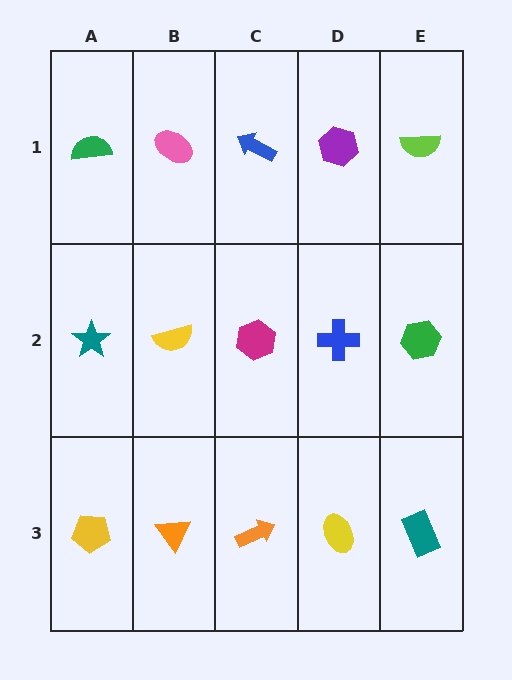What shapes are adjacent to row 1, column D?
A blue cross (row 2, column D), a blue arrow (row 1, column C), a lime semicircle (row 1, column E).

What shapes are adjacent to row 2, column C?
A blue arrow (row 1, column C), an orange arrow (row 3, column C), a yellow semicircle (row 2, column B), a blue cross (row 2, column D).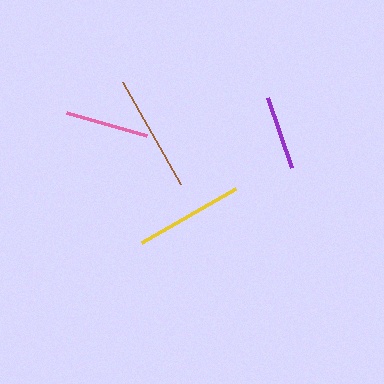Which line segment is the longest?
The brown line is the longest at approximately 118 pixels.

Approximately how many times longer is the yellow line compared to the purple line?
The yellow line is approximately 1.5 times the length of the purple line.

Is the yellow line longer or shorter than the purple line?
The yellow line is longer than the purple line.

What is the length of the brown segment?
The brown segment is approximately 118 pixels long.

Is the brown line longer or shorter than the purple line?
The brown line is longer than the purple line.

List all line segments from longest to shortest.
From longest to shortest: brown, yellow, pink, purple.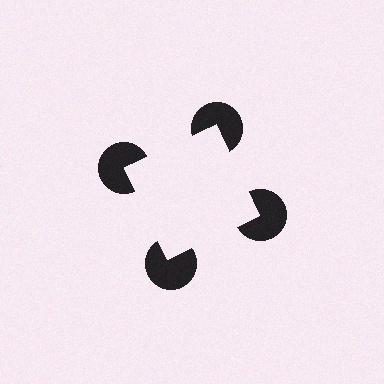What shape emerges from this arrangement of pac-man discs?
An illusory square — its edges are inferred from the aligned wedge cuts in the pac-man discs, not physically drawn.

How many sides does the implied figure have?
4 sides.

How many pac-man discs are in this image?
There are 4 — one at each vertex of the illusory square.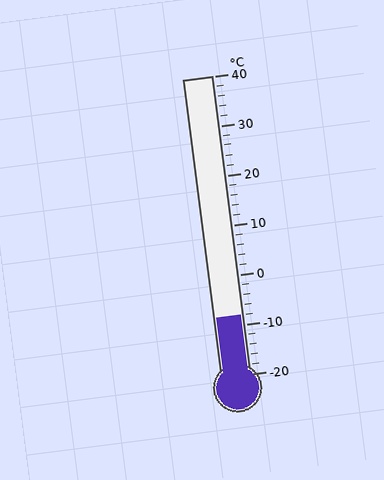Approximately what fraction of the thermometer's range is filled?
The thermometer is filled to approximately 20% of its range.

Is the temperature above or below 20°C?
The temperature is below 20°C.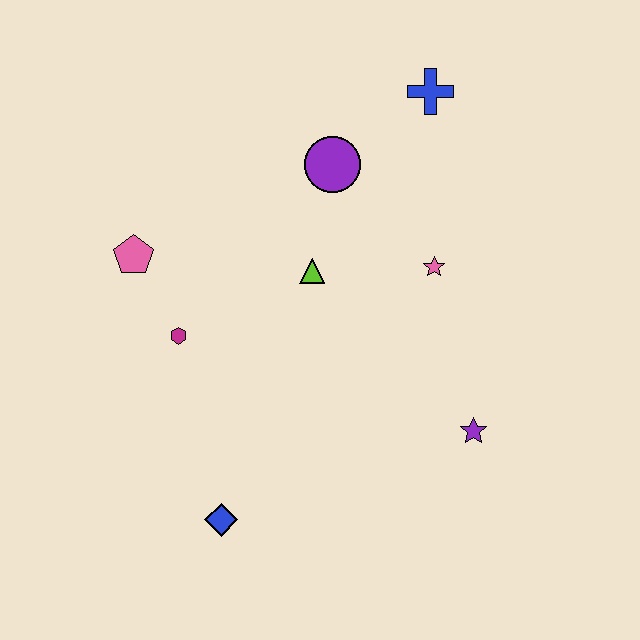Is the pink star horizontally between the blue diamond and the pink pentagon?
No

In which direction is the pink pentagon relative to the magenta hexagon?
The pink pentagon is above the magenta hexagon.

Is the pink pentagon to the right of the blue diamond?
No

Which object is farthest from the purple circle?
The blue diamond is farthest from the purple circle.